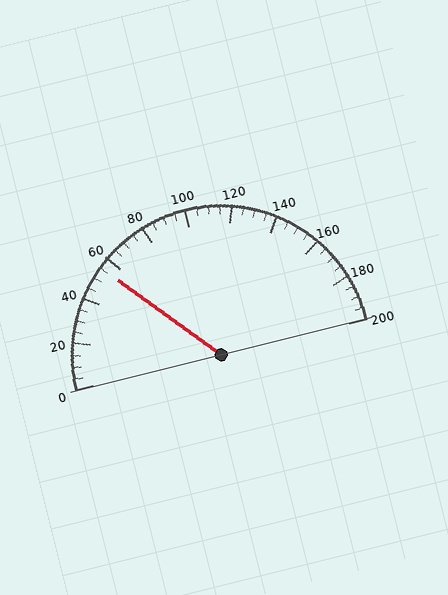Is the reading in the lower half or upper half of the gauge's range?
The reading is in the lower half of the range (0 to 200).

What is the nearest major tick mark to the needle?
The nearest major tick mark is 60.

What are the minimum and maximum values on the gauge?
The gauge ranges from 0 to 200.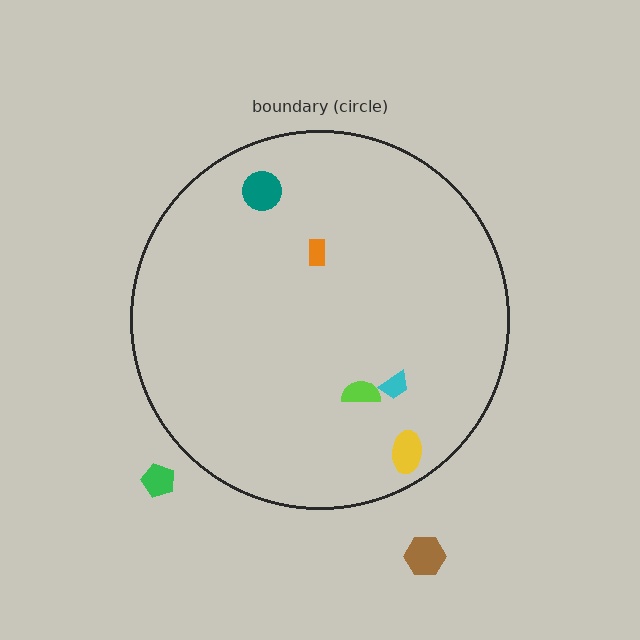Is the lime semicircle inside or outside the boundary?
Inside.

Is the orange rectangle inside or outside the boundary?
Inside.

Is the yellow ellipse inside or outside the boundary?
Inside.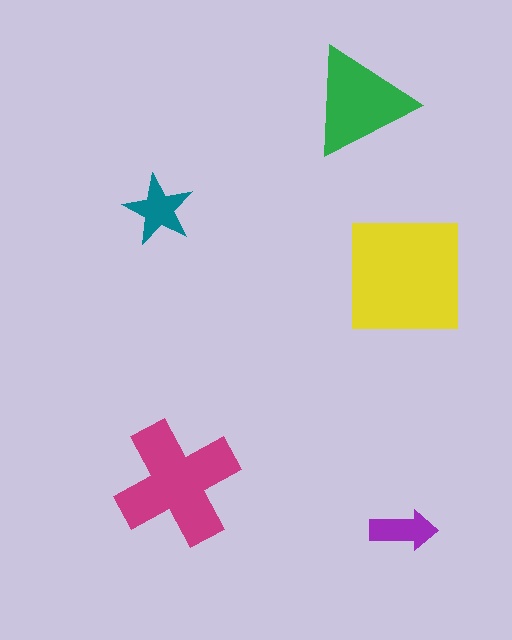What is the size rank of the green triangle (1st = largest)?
3rd.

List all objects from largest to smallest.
The yellow square, the magenta cross, the green triangle, the teal star, the purple arrow.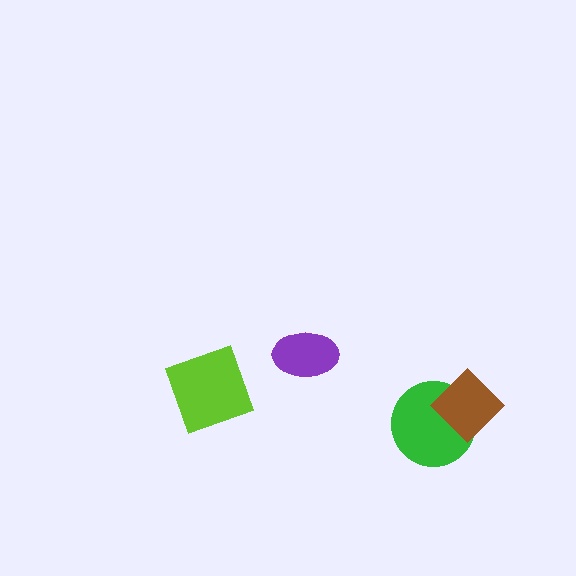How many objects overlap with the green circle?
1 object overlaps with the green circle.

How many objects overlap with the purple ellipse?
0 objects overlap with the purple ellipse.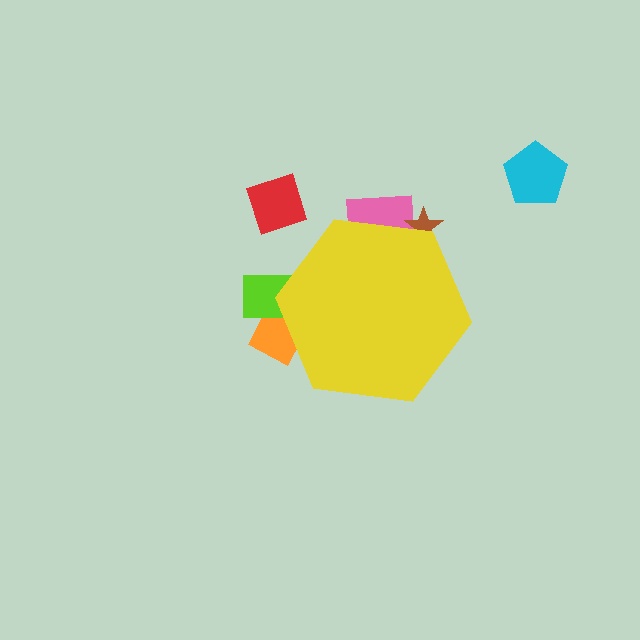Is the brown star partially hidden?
Yes, the brown star is partially hidden behind the yellow hexagon.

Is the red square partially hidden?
No, the red square is fully visible.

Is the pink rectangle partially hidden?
Yes, the pink rectangle is partially hidden behind the yellow hexagon.